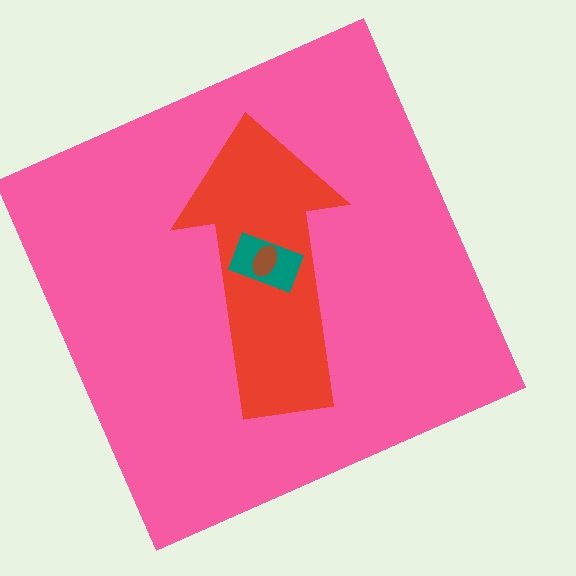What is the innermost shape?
The brown ellipse.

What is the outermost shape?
The pink square.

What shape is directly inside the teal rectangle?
The brown ellipse.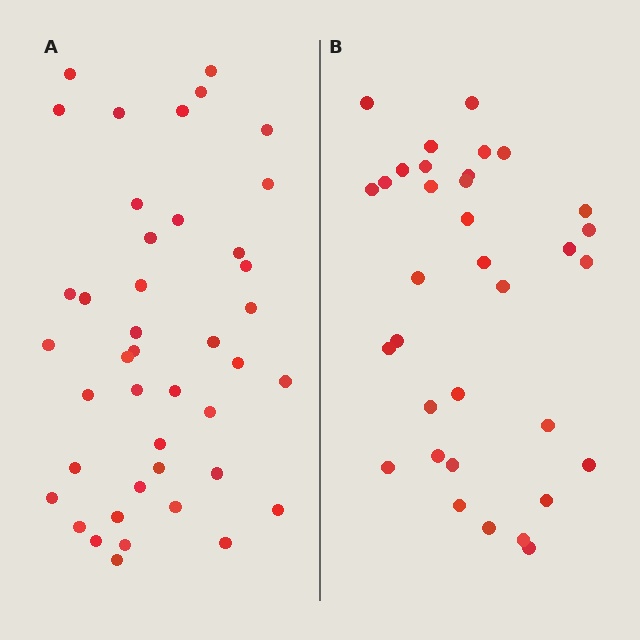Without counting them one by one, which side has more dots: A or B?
Region A (the left region) has more dots.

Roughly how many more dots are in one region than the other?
Region A has roughly 8 or so more dots than region B.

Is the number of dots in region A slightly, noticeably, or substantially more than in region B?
Region A has only slightly more — the two regions are fairly close. The ratio is roughly 1.2 to 1.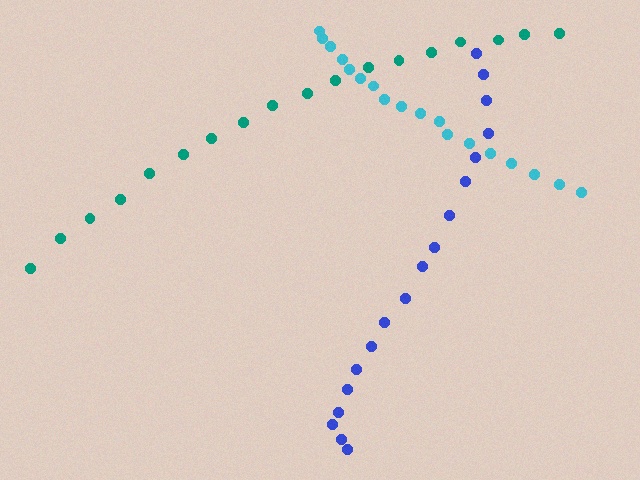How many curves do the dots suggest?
There are 3 distinct paths.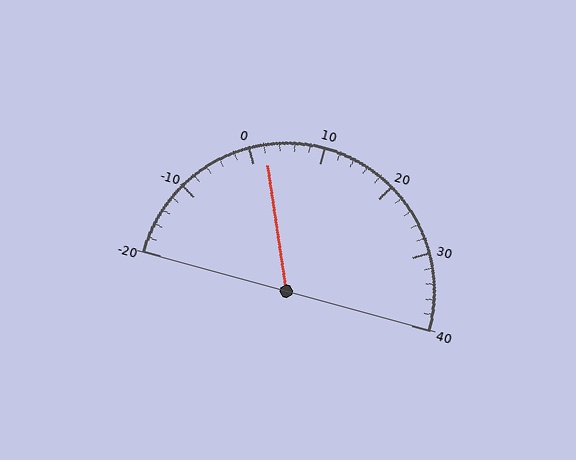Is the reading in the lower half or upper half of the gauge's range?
The reading is in the lower half of the range (-20 to 40).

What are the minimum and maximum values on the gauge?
The gauge ranges from -20 to 40.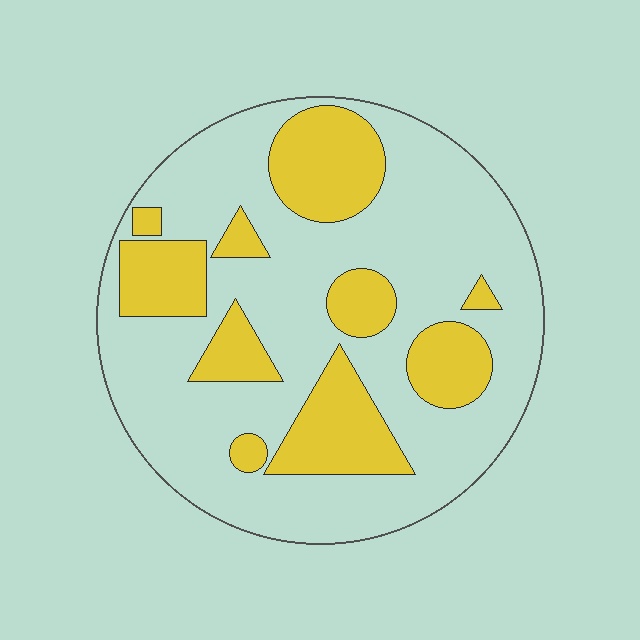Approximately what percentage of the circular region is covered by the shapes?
Approximately 30%.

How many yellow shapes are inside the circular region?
10.